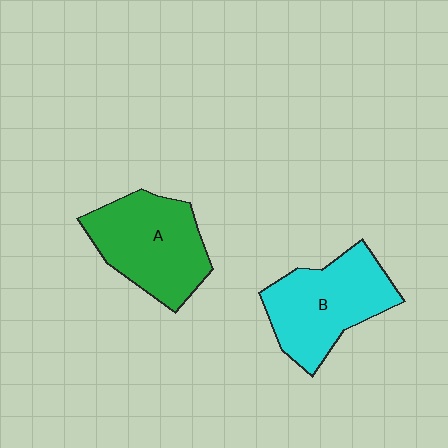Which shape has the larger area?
Shape B (cyan).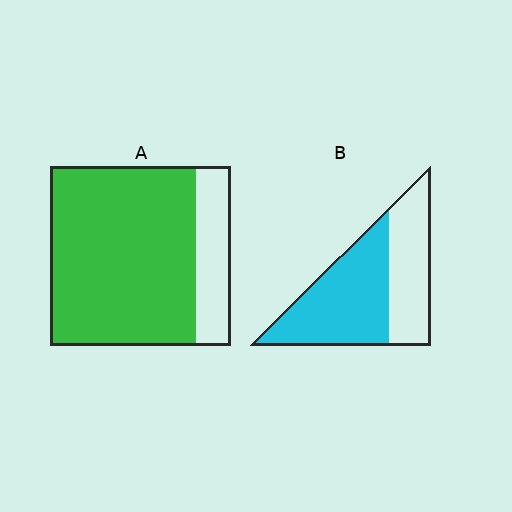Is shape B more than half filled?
Yes.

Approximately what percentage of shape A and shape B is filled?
A is approximately 80% and B is approximately 60%.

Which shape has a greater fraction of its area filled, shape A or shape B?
Shape A.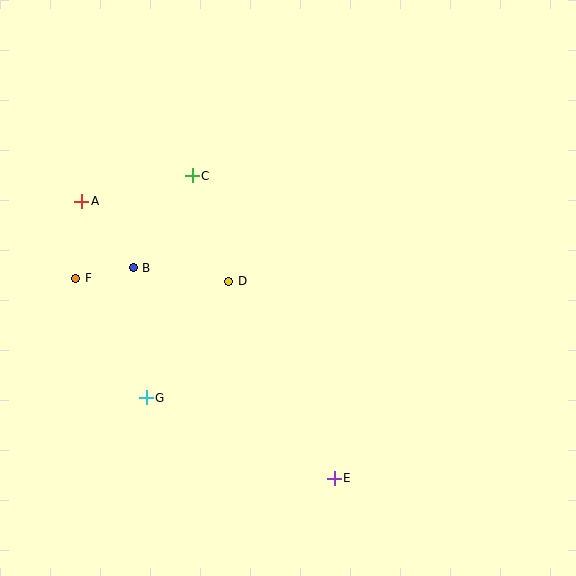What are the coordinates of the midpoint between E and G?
The midpoint between E and G is at (240, 438).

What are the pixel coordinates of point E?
Point E is at (334, 478).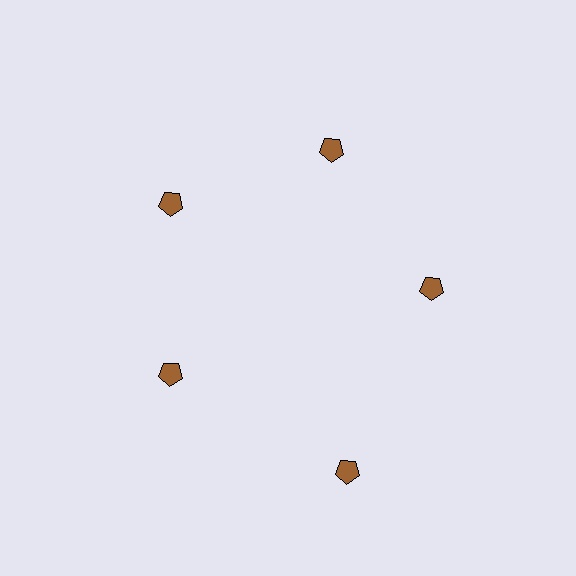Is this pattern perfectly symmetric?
No. The 5 brown pentagons are arranged in a ring, but one element near the 5 o'clock position is pushed outward from the center, breaking the 5-fold rotational symmetry.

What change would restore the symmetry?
The symmetry would be restored by moving it inward, back onto the ring so that all 5 pentagons sit at equal angles and equal distance from the center.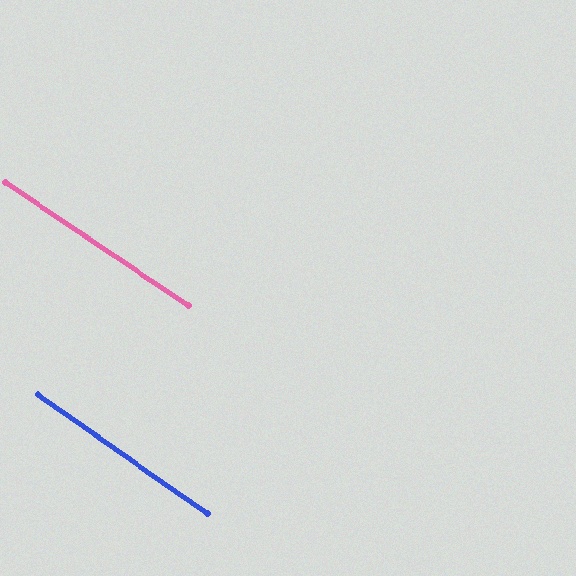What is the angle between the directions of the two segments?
Approximately 1 degree.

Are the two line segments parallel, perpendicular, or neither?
Parallel — their directions differ by only 1.2°.